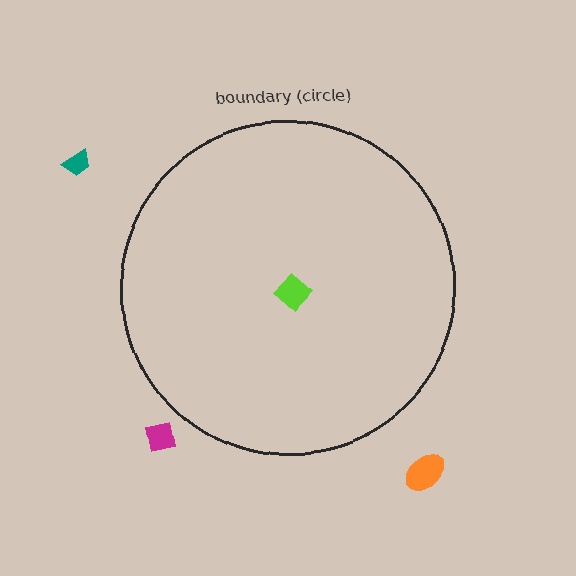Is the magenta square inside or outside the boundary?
Outside.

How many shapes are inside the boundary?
1 inside, 3 outside.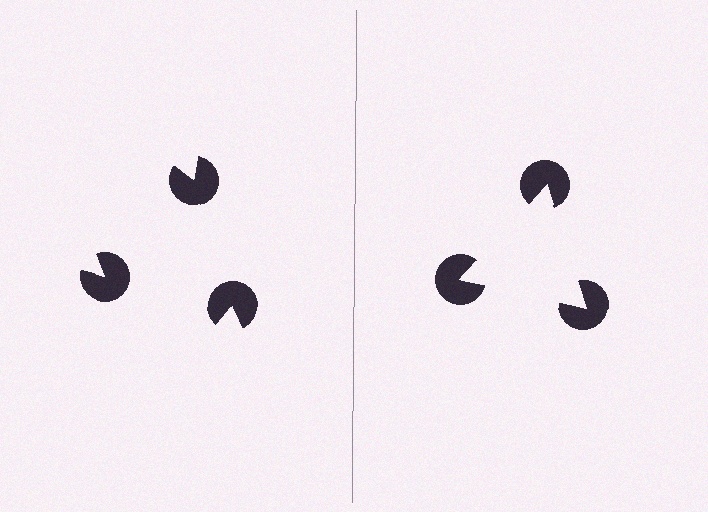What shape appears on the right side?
An illusory triangle.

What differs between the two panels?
The pac-man discs are positioned identically on both sides; only the wedge orientations differ. On the right they align to a triangle; on the left they are misaligned.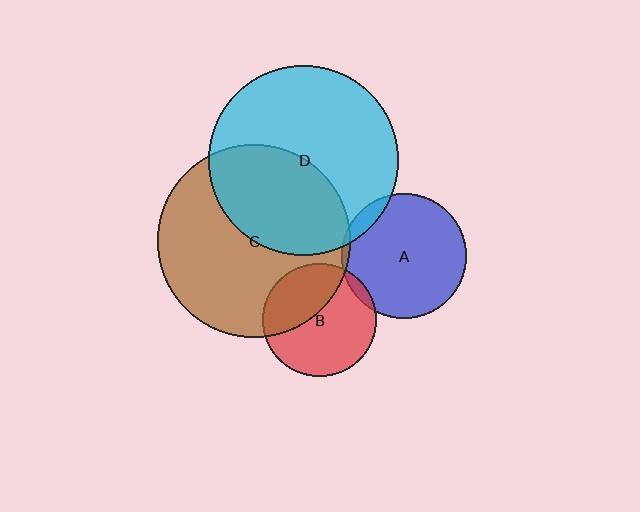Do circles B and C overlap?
Yes.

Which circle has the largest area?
Circle C (brown).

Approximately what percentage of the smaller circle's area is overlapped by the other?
Approximately 35%.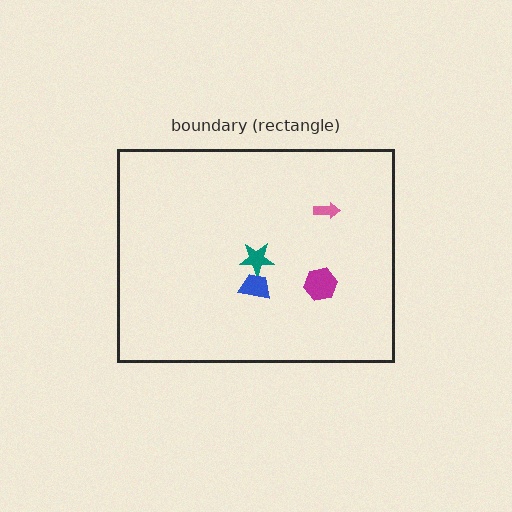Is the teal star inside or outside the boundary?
Inside.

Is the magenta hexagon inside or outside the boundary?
Inside.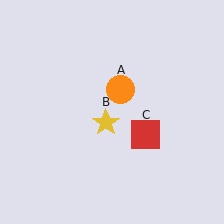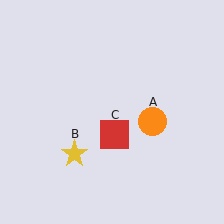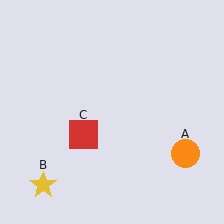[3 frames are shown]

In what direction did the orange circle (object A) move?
The orange circle (object A) moved down and to the right.